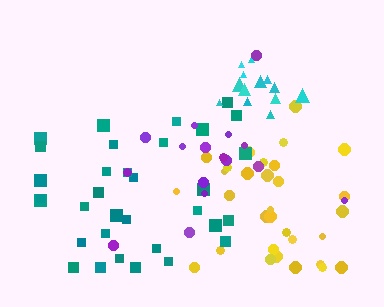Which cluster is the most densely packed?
Cyan.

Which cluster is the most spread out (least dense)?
Purple.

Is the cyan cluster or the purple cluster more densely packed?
Cyan.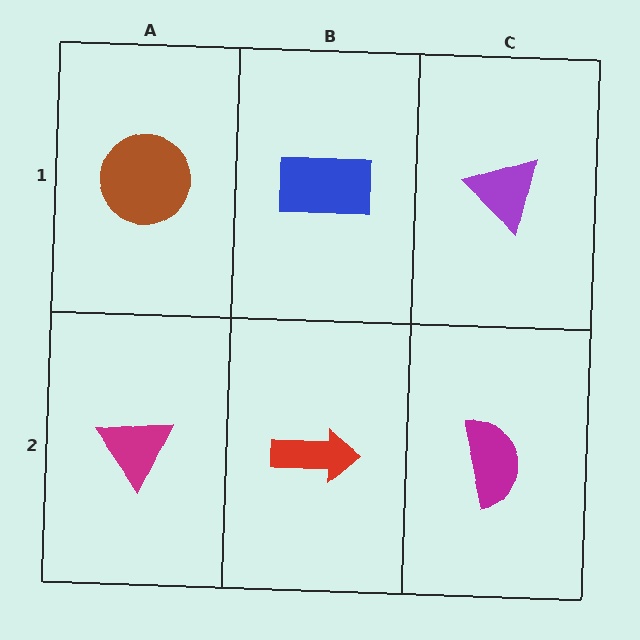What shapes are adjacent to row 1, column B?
A red arrow (row 2, column B), a brown circle (row 1, column A), a purple triangle (row 1, column C).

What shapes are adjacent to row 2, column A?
A brown circle (row 1, column A), a red arrow (row 2, column B).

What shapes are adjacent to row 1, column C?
A magenta semicircle (row 2, column C), a blue rectangle (row 1, column B).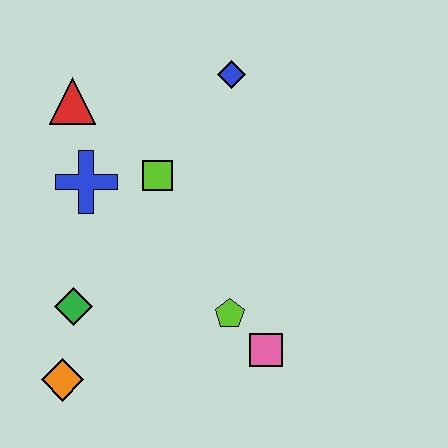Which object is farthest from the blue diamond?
The orange diamond is farthest from the blue diamond.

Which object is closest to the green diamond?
The orange diamond is closest to the green diamond.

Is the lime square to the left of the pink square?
Yes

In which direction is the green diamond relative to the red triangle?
The green diamond is below the red triangle.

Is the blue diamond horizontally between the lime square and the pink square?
Yes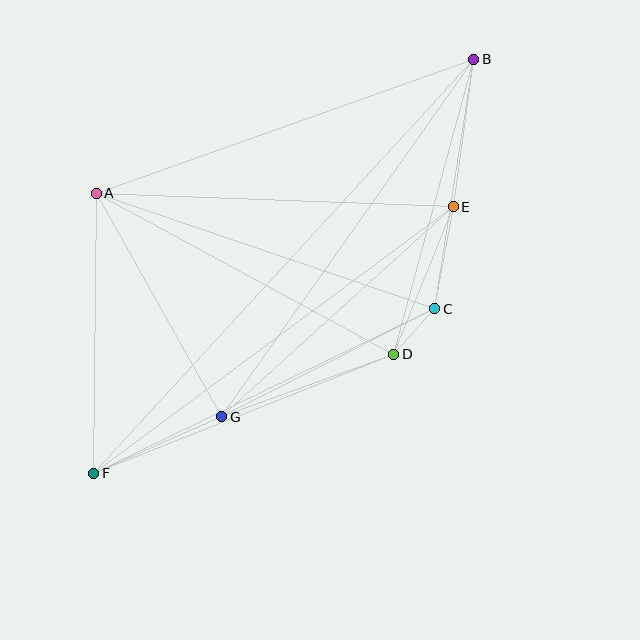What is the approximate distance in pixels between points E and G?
The distance between E and G is approximately 313 pixels.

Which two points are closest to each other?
Points C and D are closest to each other.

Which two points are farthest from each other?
Points B and F are farthest from each other.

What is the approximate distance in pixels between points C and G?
The distance between C and G is approximately 239 pixels.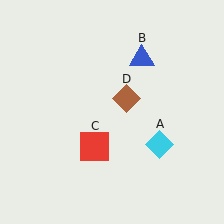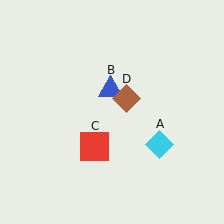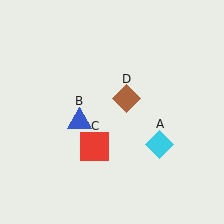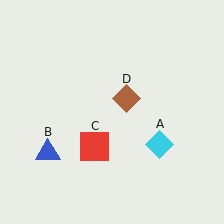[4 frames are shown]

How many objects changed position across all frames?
1 object changed position: blue triangle (object B).